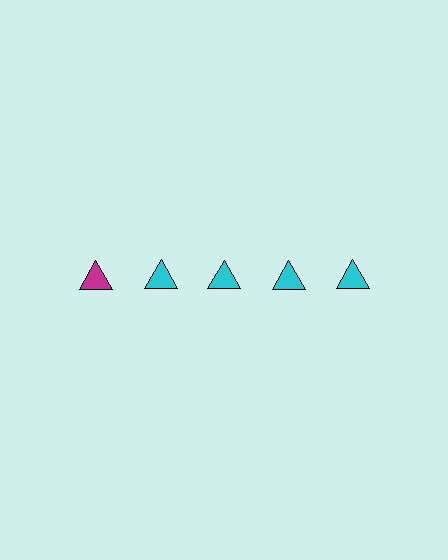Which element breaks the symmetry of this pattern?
The magenta triangle in the top row, leftmost column breaks the symmetry. All other shapes are cyan triangles.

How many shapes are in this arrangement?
There are 5 shapes arranged in a grid pattern.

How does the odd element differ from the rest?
It has a different color: magenta instead of cyan.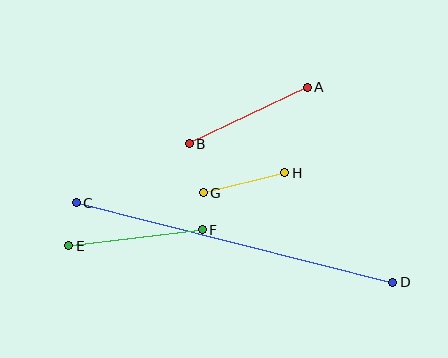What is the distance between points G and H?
The distance is approximately 84 pixels.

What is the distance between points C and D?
The distance is approximately 326 pixels.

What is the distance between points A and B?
The distance is approximately 131 pixels.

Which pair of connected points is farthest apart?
Points C and D are farthest apart.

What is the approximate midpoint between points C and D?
The midpoint is at approximately (234, 242) pixels.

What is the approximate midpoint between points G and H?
The midpoint is at approximately (244, 183) pixels.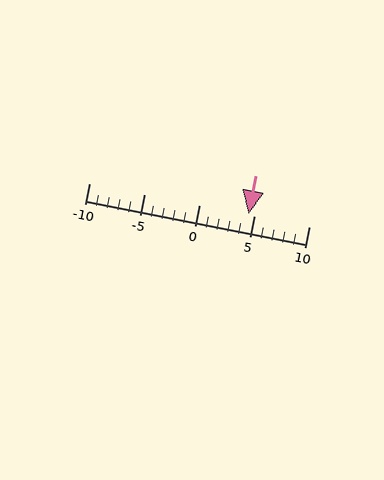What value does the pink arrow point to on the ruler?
The pink arrow points to approximately 4.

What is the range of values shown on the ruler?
The ruler shows values from -10 to 10.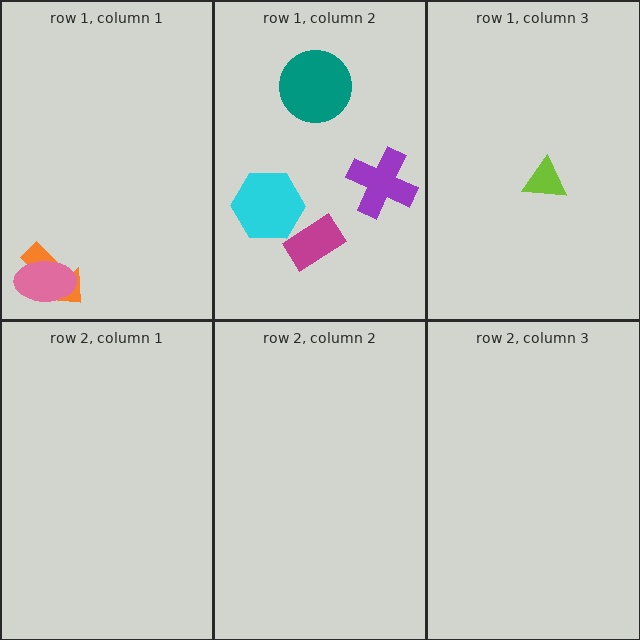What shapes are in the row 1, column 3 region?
The lime triangle.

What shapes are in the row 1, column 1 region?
The orange arrow, the pink ellipse.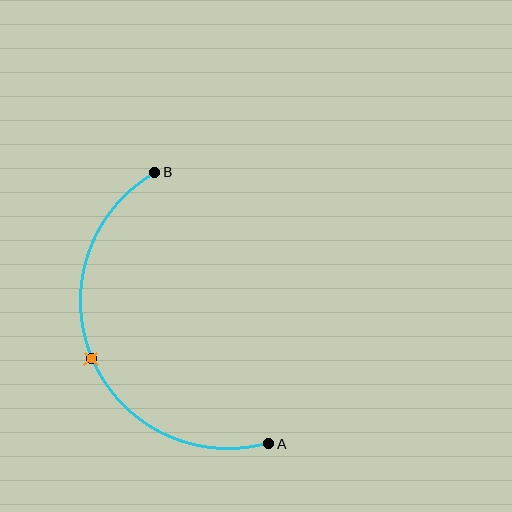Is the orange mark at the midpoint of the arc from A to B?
Yes. The orange mark lies on the arc at equal arc-length from both A and B — it is the arc midpoint.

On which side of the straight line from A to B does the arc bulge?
The arc bulges to the left of the straight line connecting A and B.